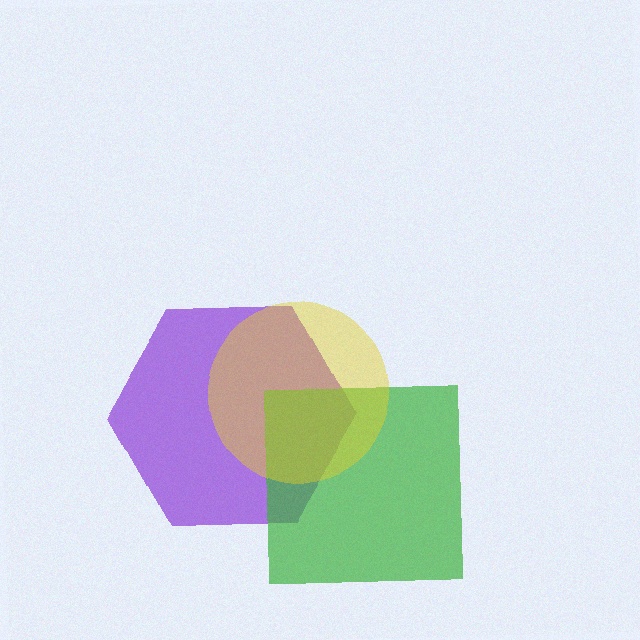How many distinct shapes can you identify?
There are 3 distinct shapes: a purple hexagon, a green square, a yellow circle.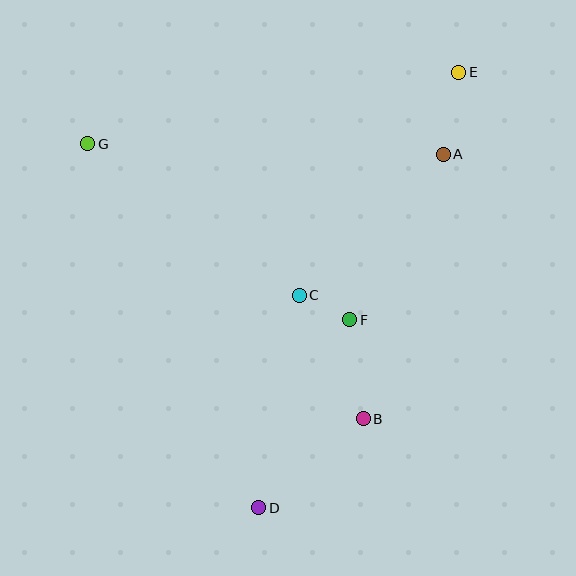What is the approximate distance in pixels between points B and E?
The distance between B and E is approximately 359 pixels.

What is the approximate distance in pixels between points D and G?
The distance between D and G is approximately 402 pixels.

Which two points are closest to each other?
Points C and F are closest to each other.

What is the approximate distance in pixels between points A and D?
The distance between A and D is approximately 398 pixels.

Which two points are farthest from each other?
Points D and E are farthest from each other.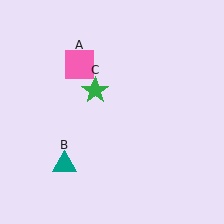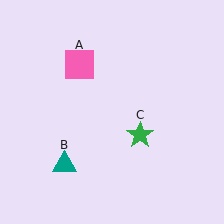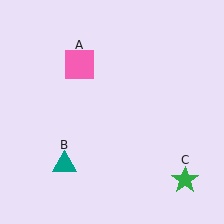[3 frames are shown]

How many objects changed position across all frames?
1 object changed position: green star (object C).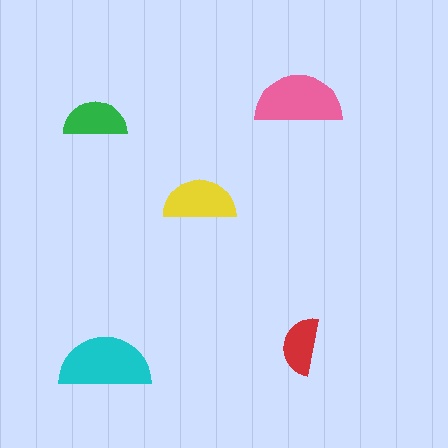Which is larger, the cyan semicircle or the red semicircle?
The cyan one.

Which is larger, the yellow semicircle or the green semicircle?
The yellow one.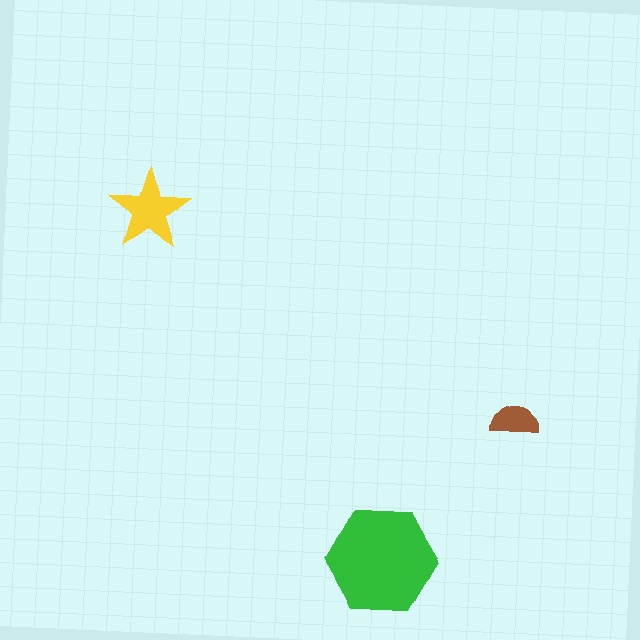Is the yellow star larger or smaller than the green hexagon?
Smaller.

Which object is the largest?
The green hexagon.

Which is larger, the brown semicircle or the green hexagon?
The green hexagon.